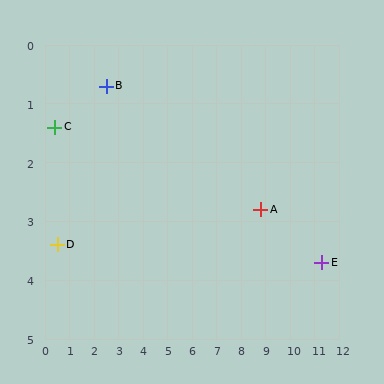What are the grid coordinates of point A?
Point A is at approximately (8.8, 2.8).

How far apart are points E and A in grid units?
Points E and A are about 2.7 grid units apart.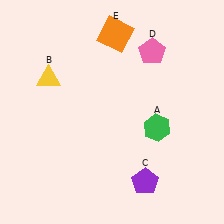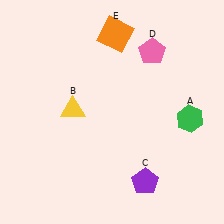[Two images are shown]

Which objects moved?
The objects that moved are: the green hexagon (A), the yellow triangle (B).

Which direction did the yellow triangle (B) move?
The yellow triangle (B) moved down.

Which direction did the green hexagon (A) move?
The green hexagon (A) moved right.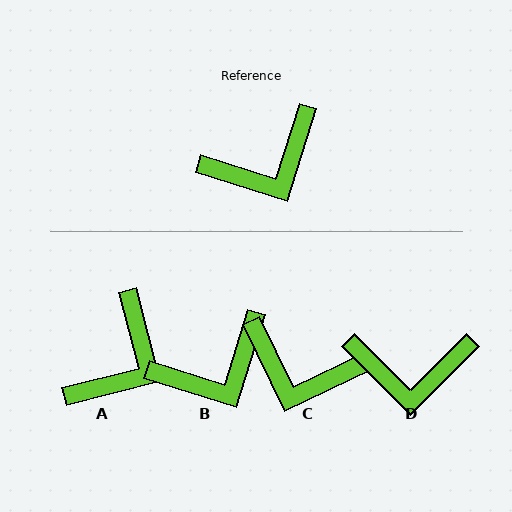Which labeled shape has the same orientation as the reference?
B.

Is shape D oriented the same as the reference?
No, it is off by about 28 degrees.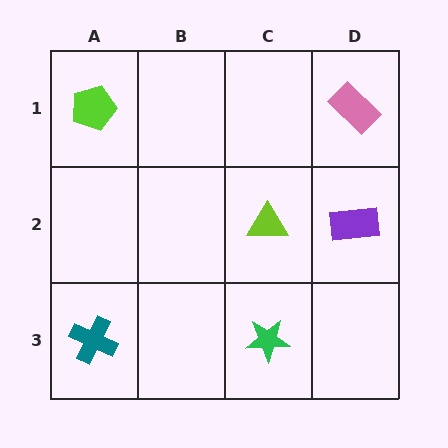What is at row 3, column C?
A green star.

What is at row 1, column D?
A pink rectangle.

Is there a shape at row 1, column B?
No, that cell is empty.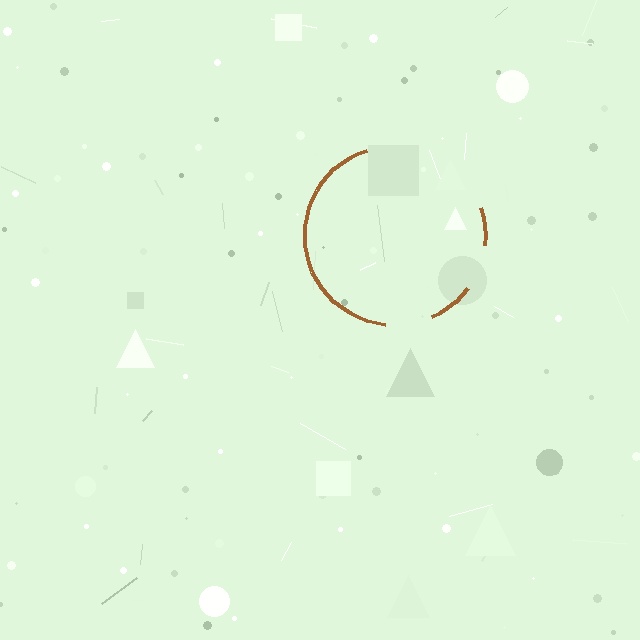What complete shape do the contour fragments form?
The contour fragments form a circle.